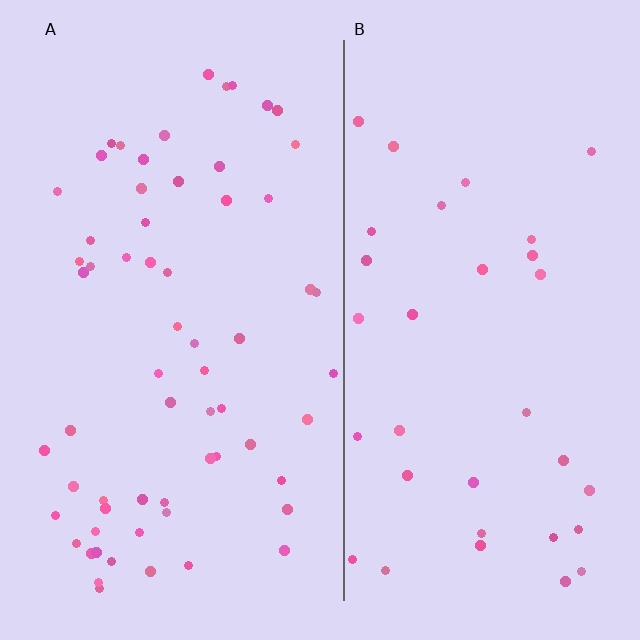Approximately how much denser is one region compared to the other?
Approximately 1.9× — region A over region B.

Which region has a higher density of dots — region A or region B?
A (the left).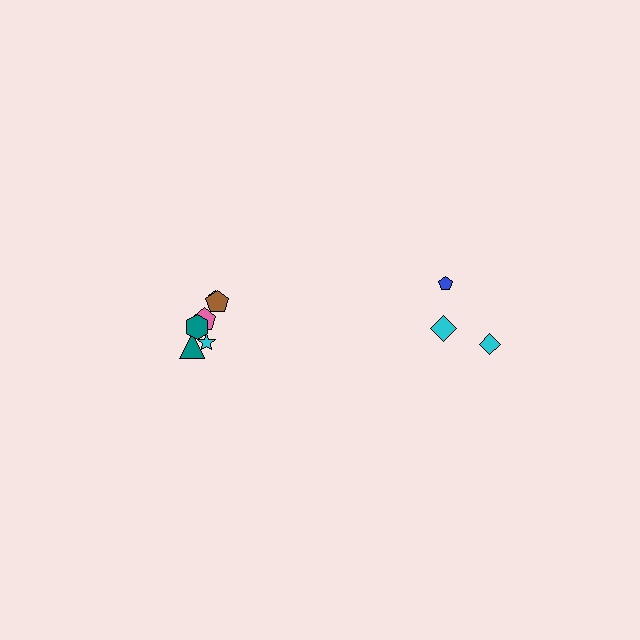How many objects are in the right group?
There are 3 objects.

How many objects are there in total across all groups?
There are 9 objects.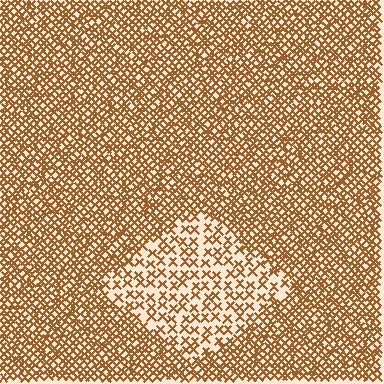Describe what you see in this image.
The image contains small brown elements arranged at two different densities. A diamond-shaped region is visible where the elements are less densely packed than the surrounding area.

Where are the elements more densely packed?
The elements are more densely packed outside the diamond boundary.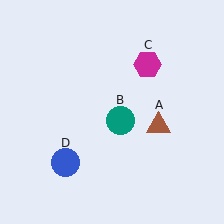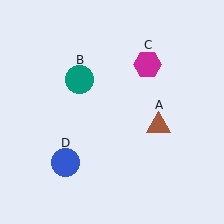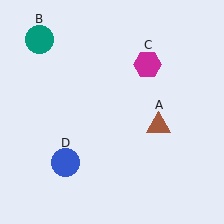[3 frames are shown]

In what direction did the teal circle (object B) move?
The teal circle (object B) moved up and to the left.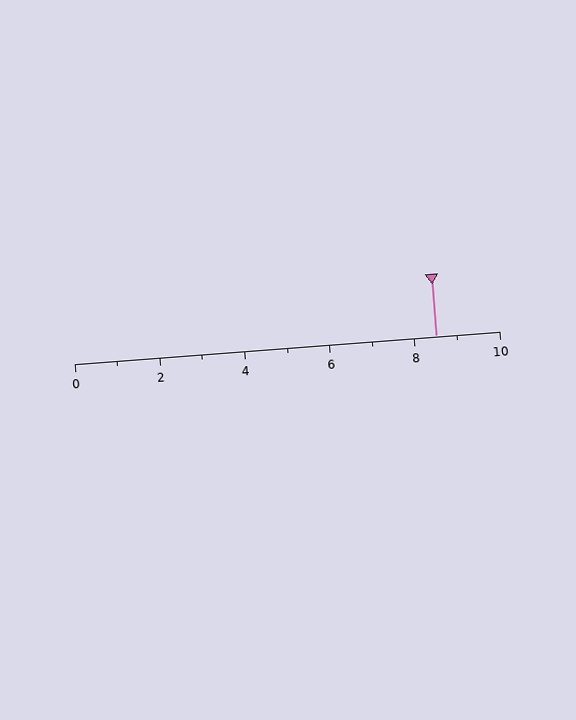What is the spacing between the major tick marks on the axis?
The major ticks are spaced 2 apart.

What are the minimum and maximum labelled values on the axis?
The axis runs from 0 to 10.